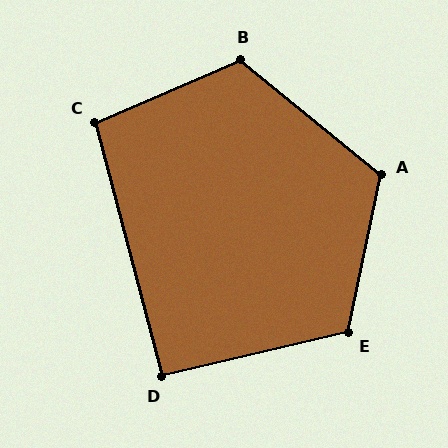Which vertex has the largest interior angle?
B, at approximately 118 degrees.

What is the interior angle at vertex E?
Approximately 115 degrees (obtuse).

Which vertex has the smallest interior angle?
D, at approximately 92 degrees.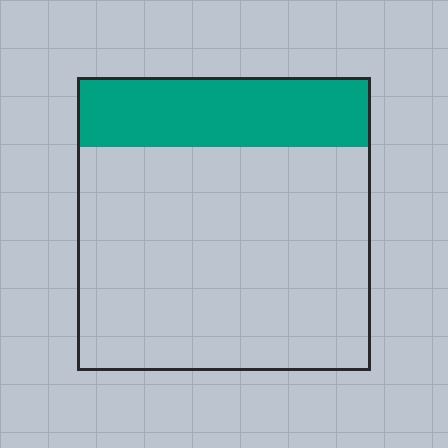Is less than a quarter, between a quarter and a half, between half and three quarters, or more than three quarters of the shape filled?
Less than a quarter.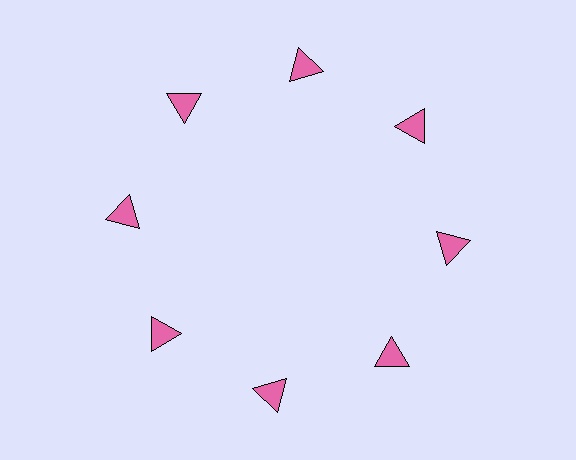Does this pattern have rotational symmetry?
Yes, this pattern has 8-fold rotational symmetry. It looks the same after rotating 45 degrees around the center.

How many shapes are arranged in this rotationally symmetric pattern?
There are 8 shapes, arranged in 8 groups of 1.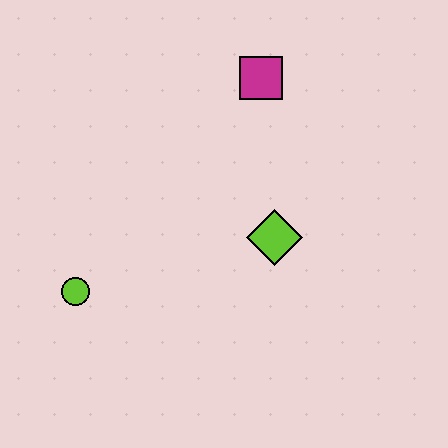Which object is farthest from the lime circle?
The magenta square is farthest from the lime circle.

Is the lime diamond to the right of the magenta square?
Yes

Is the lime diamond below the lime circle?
No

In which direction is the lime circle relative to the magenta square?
The lime circle is below the magenta square.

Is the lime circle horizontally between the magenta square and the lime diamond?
No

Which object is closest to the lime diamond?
The magenta square is closest to the lime diamond.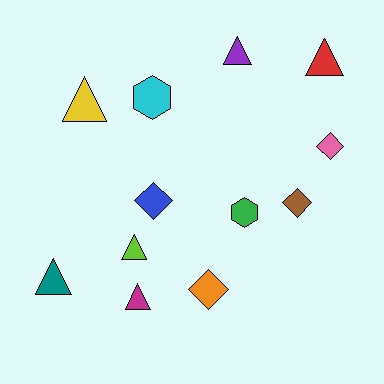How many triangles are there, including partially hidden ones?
There are 6 triangles.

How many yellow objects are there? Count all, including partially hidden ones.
There is 1 yellow object.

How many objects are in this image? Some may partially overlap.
There are 12 objects.